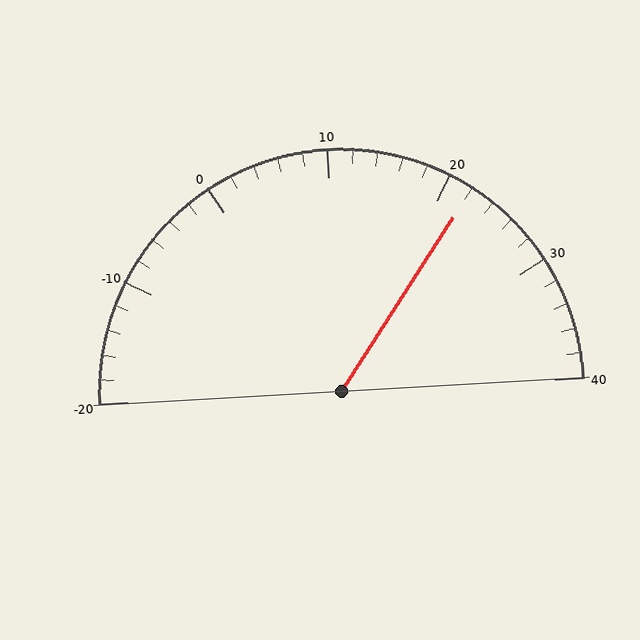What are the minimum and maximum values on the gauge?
The gauge ranges from -20 to 40.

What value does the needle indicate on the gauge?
The needle indicates approximately 22.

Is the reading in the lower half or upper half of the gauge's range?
The reading is in the upper half of the range (-20 to 40).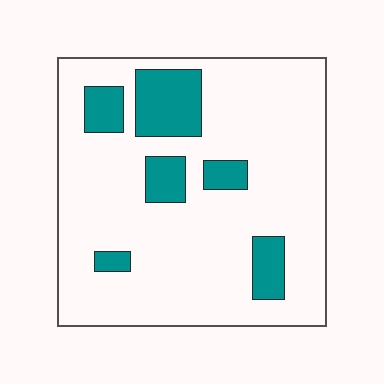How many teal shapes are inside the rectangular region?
6.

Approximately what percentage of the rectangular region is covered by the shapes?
Approximately 15%.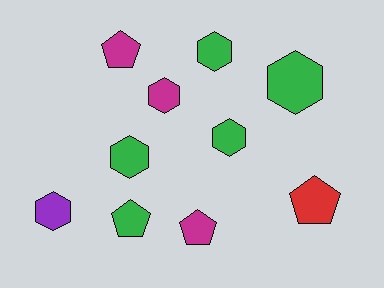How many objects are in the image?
There are 10 objects.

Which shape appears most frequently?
Hexagon, with 6 objects.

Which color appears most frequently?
Green, with 5 objects.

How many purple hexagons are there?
There is 1 purple hexagon.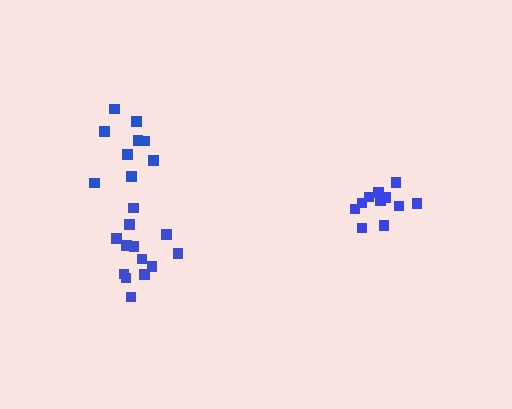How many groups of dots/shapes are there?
There are 3 groups.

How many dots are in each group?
Group 1: 13 dots, Group 2: 11 dots, Group 3: 9 dots (33 total).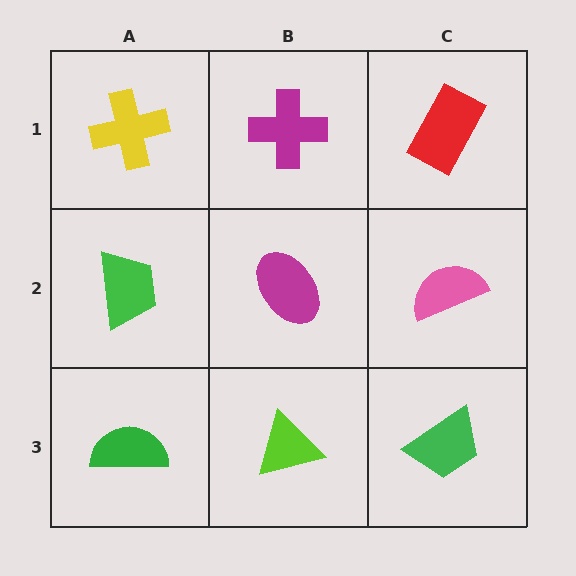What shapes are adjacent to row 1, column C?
A pink semicircle (row 2, column C), a magenta cross (row 1, column B).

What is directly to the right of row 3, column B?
A green trapezoid.